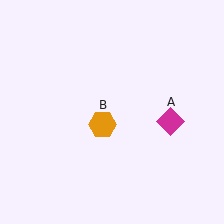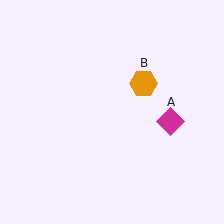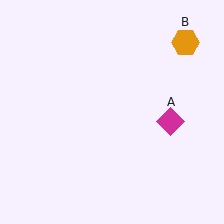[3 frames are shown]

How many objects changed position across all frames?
1 object changed position: orange hexagon (object B).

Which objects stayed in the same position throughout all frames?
Magenta diamond (object A) remained stationary.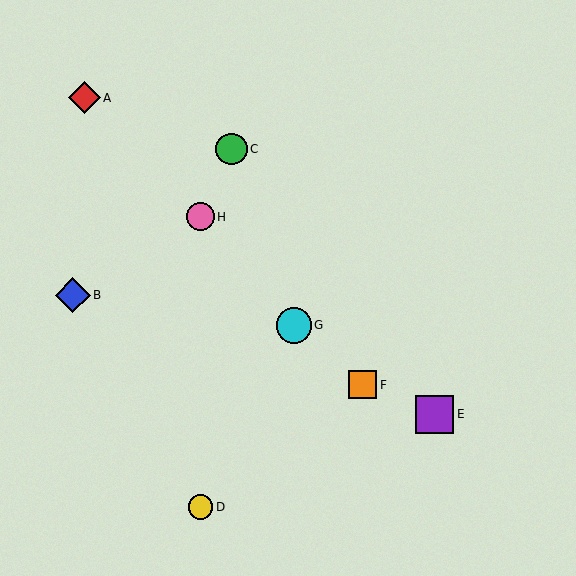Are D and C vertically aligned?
No, D is at x≈200 and C is at x≈231.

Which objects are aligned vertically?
Objects D, H are aligned vertically.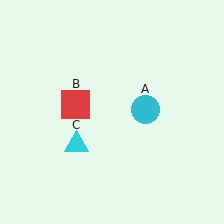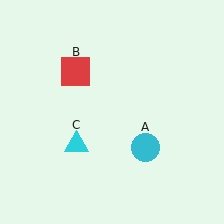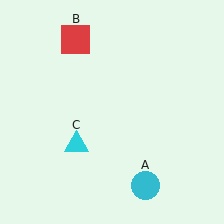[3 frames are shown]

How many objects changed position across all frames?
2 objects changed position: cyan circle (object A), red square (object B).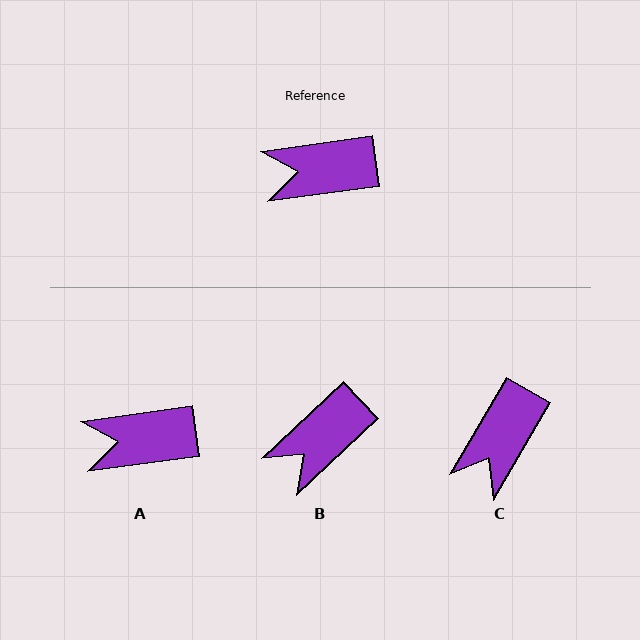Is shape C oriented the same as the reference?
No, it is off by about 52 degrees.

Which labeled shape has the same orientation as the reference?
A.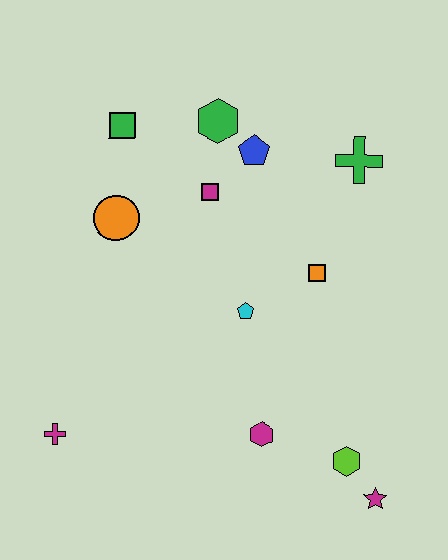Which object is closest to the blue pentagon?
The green hexagon is closest to the blue pentagon.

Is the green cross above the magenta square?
Yes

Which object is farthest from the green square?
The magenta star is farthest from the green square.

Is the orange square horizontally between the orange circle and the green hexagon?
No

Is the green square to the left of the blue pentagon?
Yes